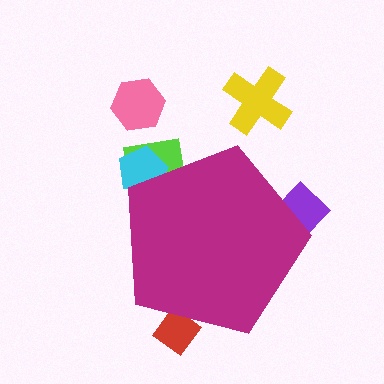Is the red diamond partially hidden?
Yes, the red diamond is partially hidden behind the magenta pentagon.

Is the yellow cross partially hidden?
No, the yellow cross is fully visible.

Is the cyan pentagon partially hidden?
Yes, the cyan pentagon is partially hidden behind the magenta pentagon.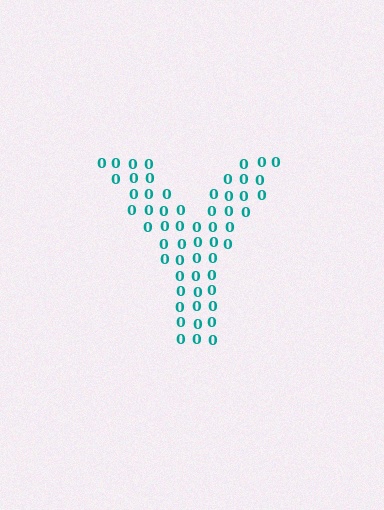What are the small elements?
The small elements are digit 0's.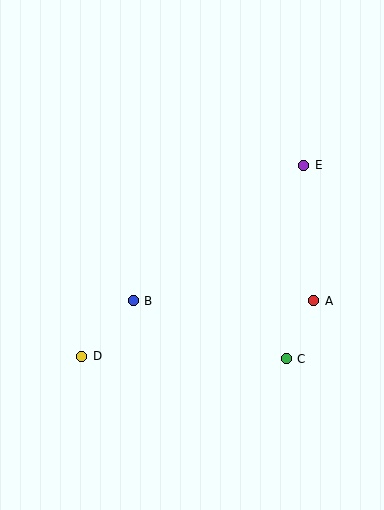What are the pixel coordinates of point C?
Point C is at (286, 359).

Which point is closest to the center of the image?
Point B at (133, 301) is closest to the center.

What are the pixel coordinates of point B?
Point B is at (133, 301).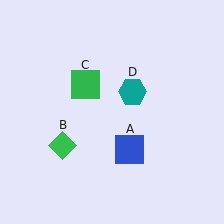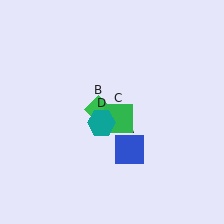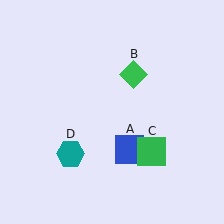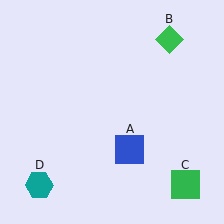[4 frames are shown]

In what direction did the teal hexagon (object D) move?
The teal hexagon (object D) moved down and to the left.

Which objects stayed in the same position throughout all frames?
Blue square (object A) remained stationary.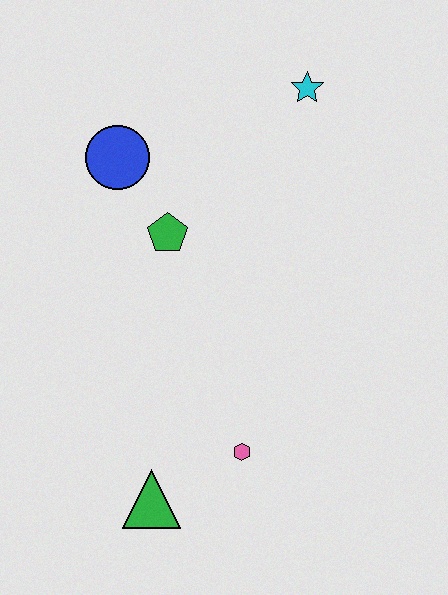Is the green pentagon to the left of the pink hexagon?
Yes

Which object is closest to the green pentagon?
The blue circle is closest to the green pentagon.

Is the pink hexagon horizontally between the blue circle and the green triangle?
No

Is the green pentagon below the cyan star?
Yes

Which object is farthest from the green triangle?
The cyan star is farthest from the green triangle.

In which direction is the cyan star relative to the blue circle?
The cyan star is to the right of the blue circle.